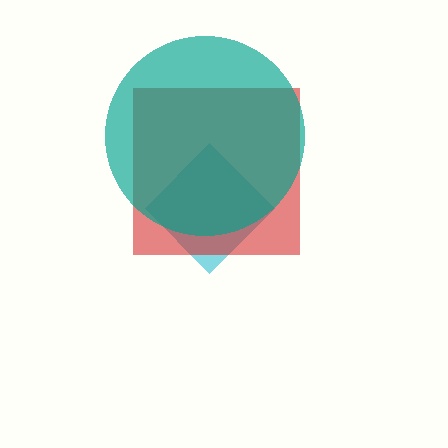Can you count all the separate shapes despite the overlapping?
Yes, there are 3 separate shapes.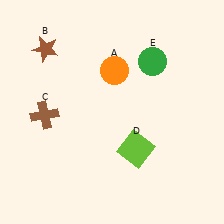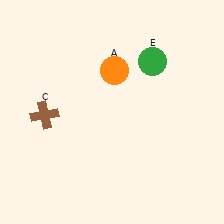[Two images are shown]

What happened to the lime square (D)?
The lime square (D) was removed in Image 2. It was in the bottom-right area of Image 1.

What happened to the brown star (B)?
The brown star (B) was removed in Image 2. It was in the top-left area of Image 1.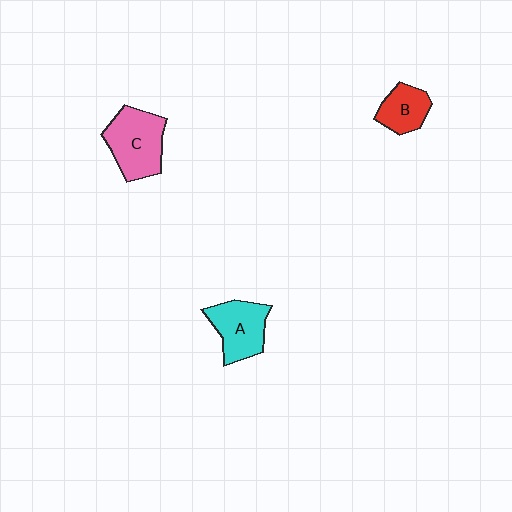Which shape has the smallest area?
Shape B (red).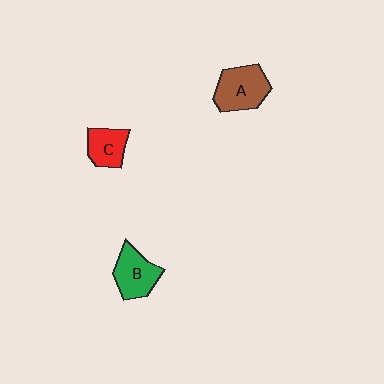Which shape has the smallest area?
Shape C (red).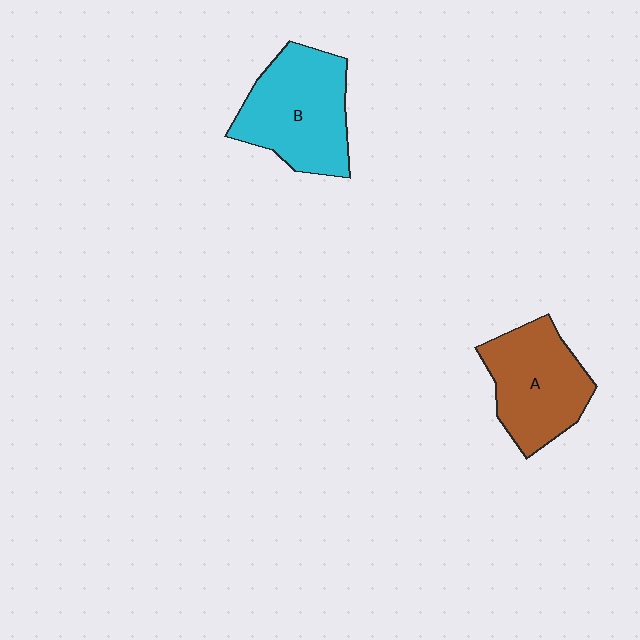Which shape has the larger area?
Shape B (cyan).